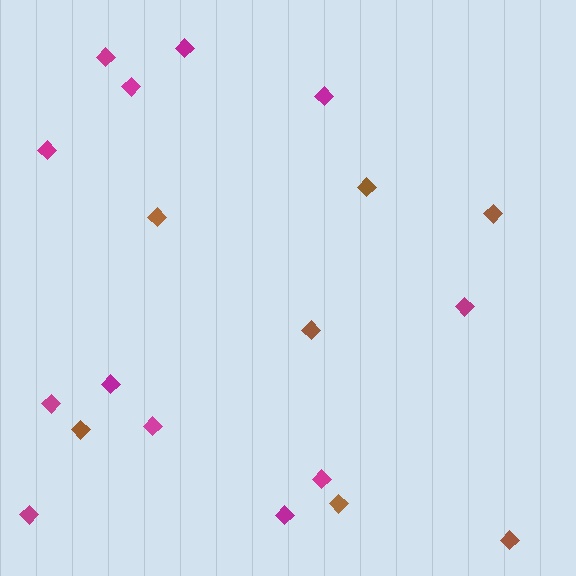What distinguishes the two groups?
There are 2 groups: one group of brown diamonds (7) and one group of magenta diamonds (12).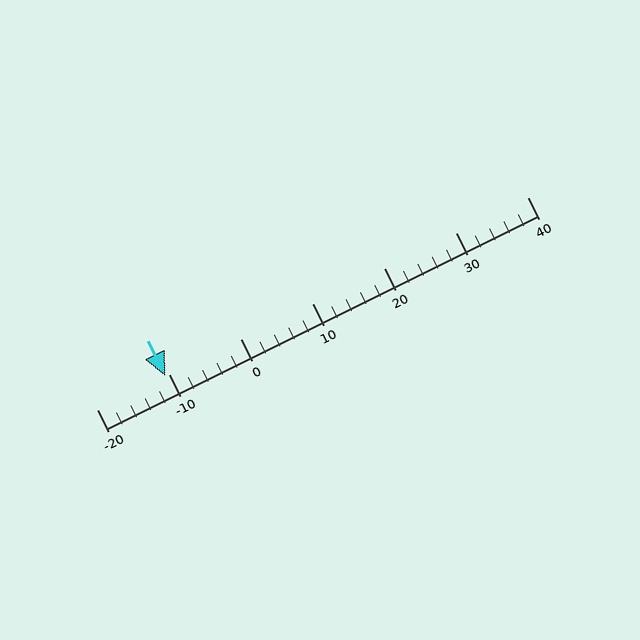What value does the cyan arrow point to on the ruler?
The cyan arrow points to approximately -10.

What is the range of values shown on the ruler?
The ruler shows values from -20 to 40.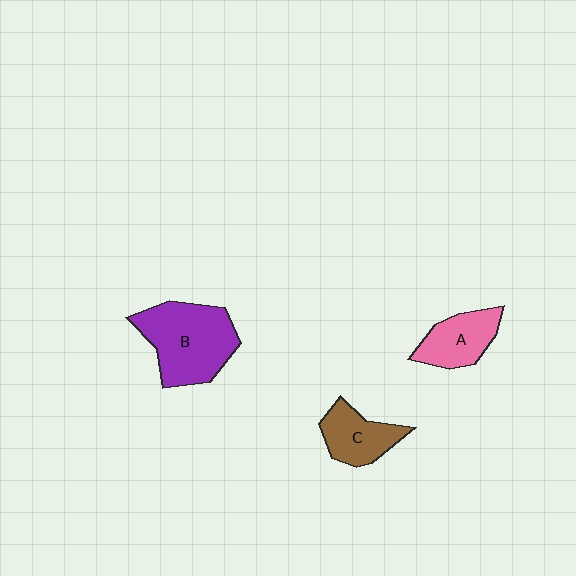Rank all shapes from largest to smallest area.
From largest to smallest: B (purple), A (pink), C (brown).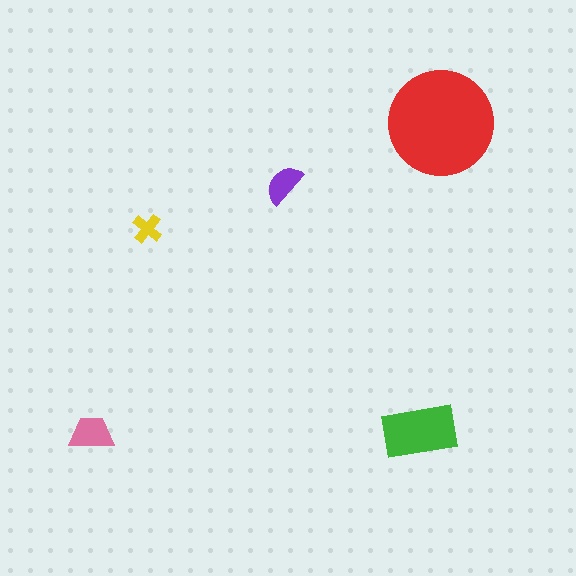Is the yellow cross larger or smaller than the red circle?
Smaller.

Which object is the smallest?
The yellow cross.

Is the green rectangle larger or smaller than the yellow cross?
Larger.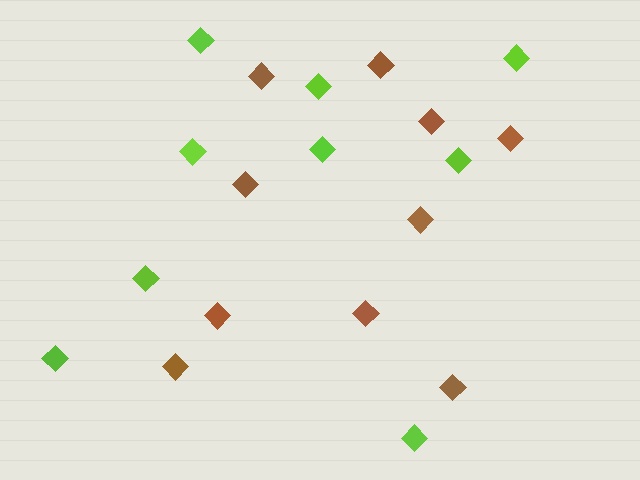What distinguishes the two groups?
There are 2 groups: one group of brown diamonds (10) and one group of lime diamonds (9).